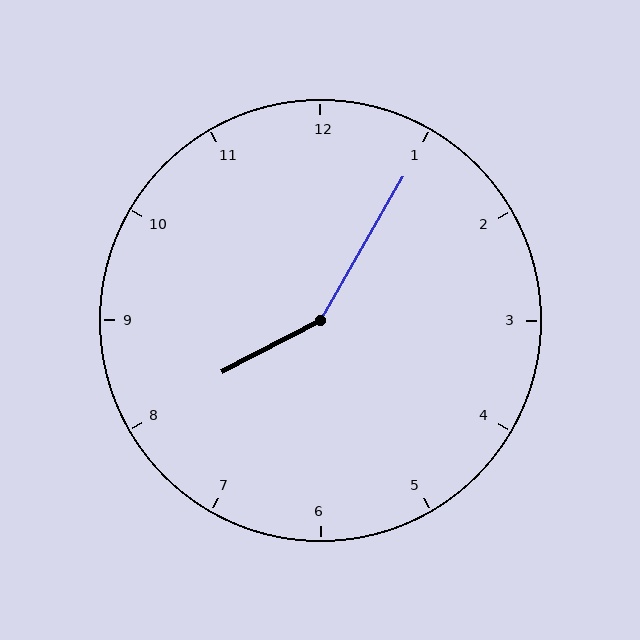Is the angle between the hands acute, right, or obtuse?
It is obtuse.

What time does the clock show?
8:05.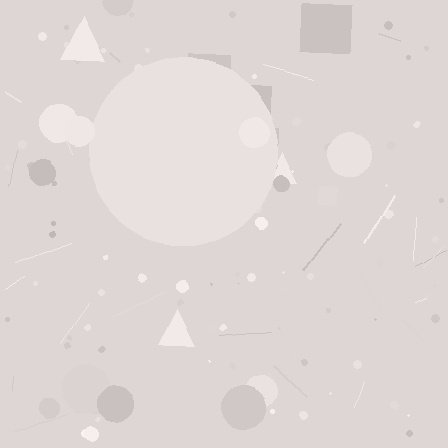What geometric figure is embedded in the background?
A circle is embedded in the background.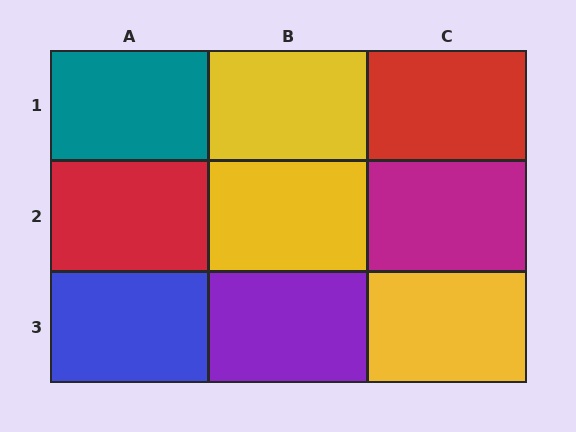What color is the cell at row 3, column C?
Yellow.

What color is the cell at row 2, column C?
Magenta.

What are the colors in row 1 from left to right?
Teal, yellow, red.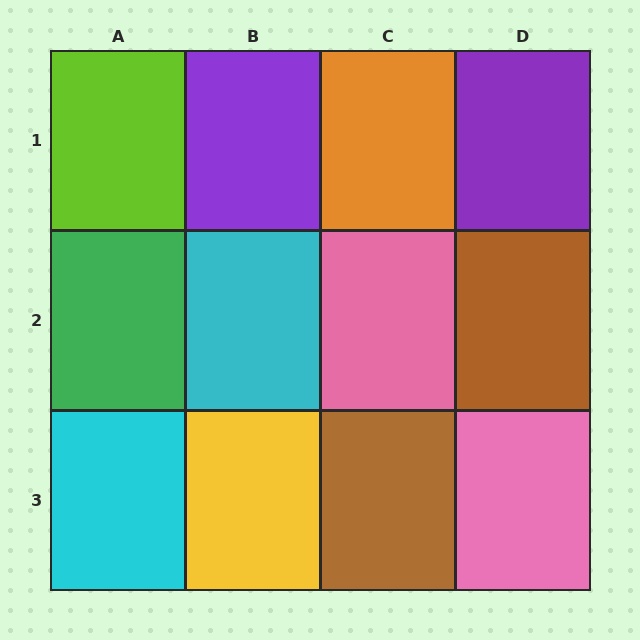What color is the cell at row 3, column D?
Pink.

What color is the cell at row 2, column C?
Pink.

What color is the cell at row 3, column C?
Brown.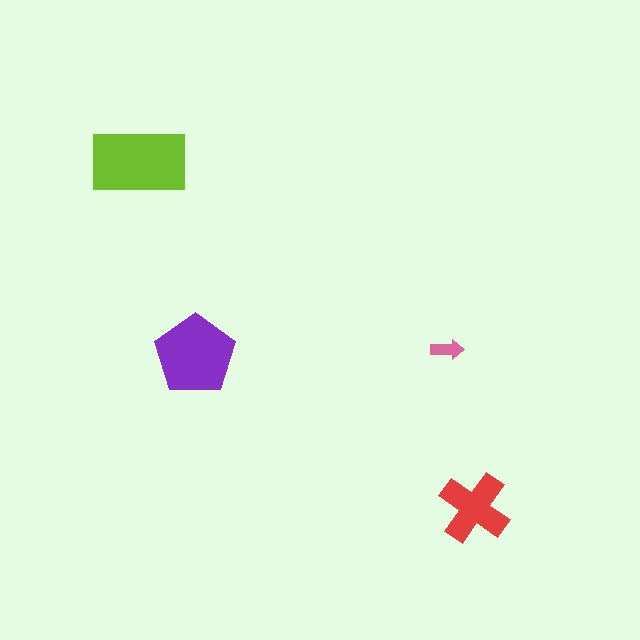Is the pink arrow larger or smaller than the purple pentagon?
Smaller.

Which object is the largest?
The lime rectangle.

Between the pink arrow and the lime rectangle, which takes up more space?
The lime rectangle.